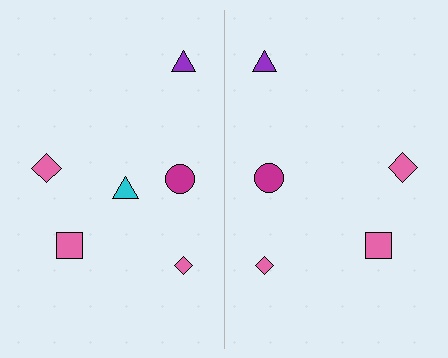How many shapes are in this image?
There are 11 shapes in this image.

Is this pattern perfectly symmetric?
No, the pattern is not perfectly symmetric. A cyan triangle is missing from the right side.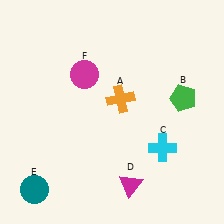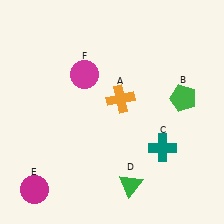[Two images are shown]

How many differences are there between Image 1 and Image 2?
There are 3 differences between the two images.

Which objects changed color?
C changed from cyan to teal. D changed from magenta to green. E changed from teal to magenta.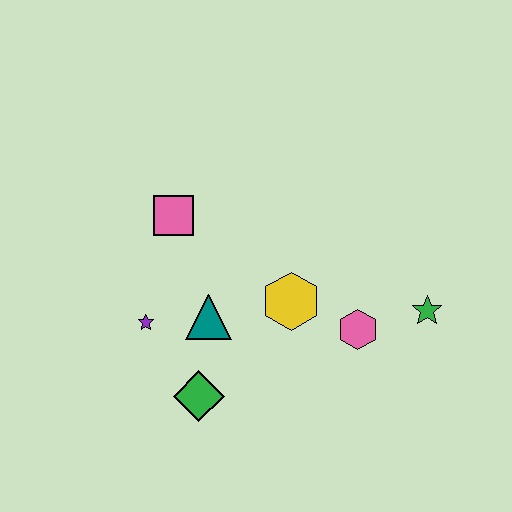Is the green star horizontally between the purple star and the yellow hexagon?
No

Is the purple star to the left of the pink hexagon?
Yes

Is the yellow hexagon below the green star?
No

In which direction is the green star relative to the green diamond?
The green star is to the right of the green diamond.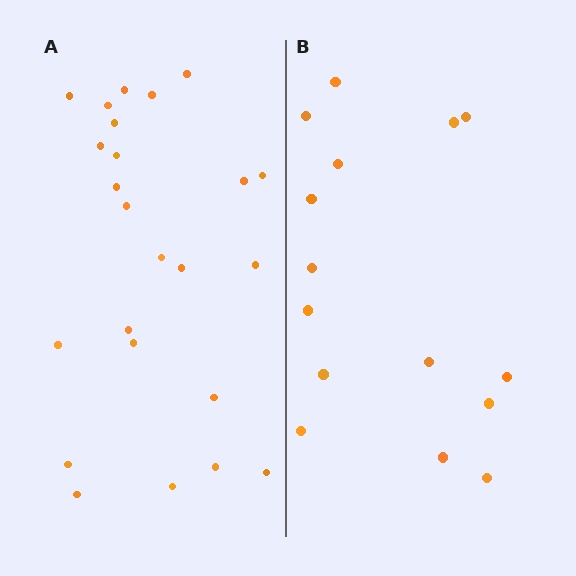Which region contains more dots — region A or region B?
Region A (the left region) has more dots.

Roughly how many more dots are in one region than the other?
Region A has roughly 8 or so more dots than region B.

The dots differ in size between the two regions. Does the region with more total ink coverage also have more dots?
No. Region B has more total ink coverage because its dots are larger, but region A actually contains more individual dots. Total area can be misleading — the number of items is what matters here.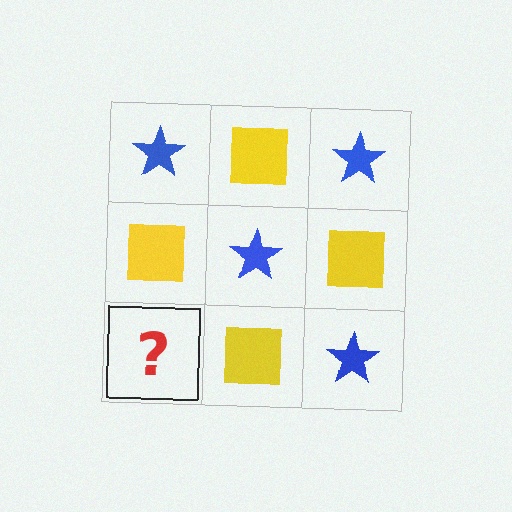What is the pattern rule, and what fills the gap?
The rule is that it alternates blue star and yellow square in a checkerboard pattern. The gap should be filled with a blue star.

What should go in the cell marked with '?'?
The missing cell should contain a blue star.